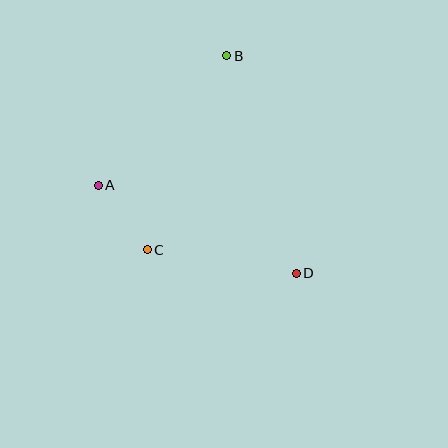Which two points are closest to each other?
Points A and C are closest to each other.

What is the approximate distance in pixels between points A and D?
The distance between A and D is approximately 217 pixels.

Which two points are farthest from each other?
Points B and D are farthest from each other.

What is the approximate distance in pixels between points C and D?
The distance between C and D is approximately 151 pixels.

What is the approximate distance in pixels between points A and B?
The distance between A and B is approximately 183 pixels.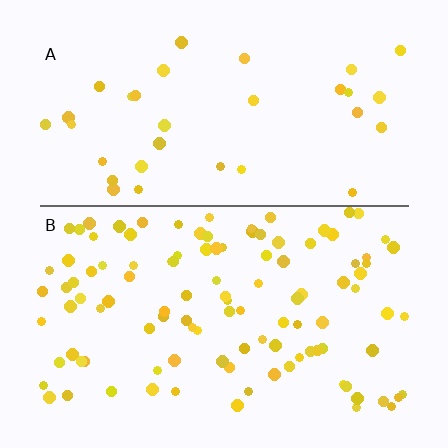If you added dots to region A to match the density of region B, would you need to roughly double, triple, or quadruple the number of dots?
Approximately triple.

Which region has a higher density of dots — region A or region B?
B (the bottom).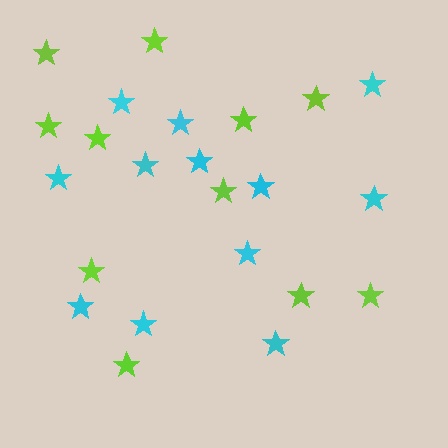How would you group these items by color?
There are 2 groups: one group of cyan stars (12) and one group of lime stars (11).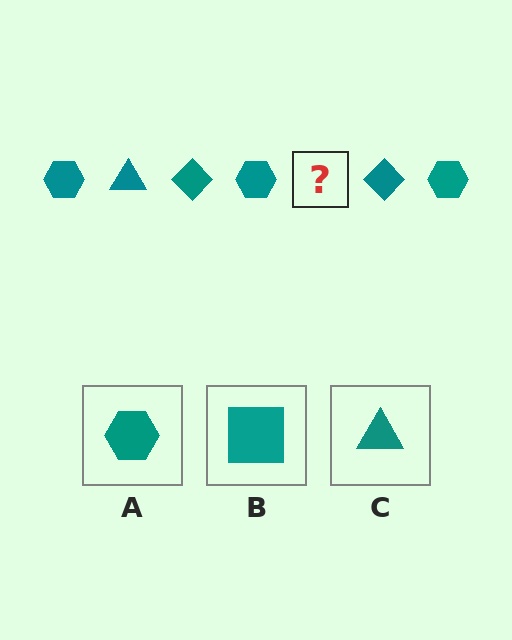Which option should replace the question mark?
Option C.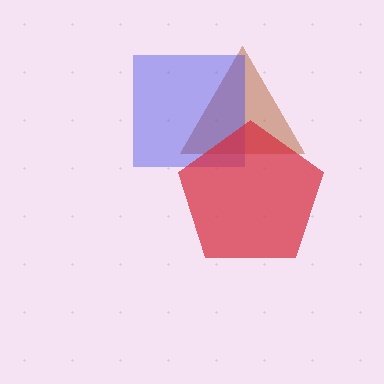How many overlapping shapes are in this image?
There are 3 overlapping shapes in the image.